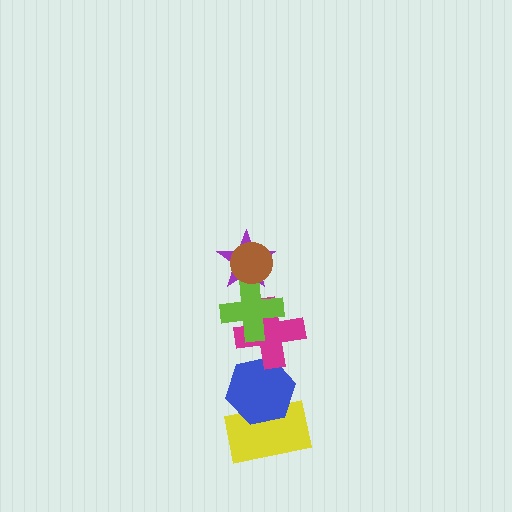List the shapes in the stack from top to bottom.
From top to bottom: the brown circle, the purple star, the lime cross, the magenta cross, the blue hexagon, the yellow rectangle.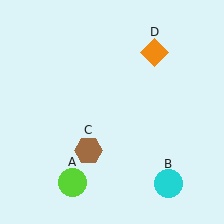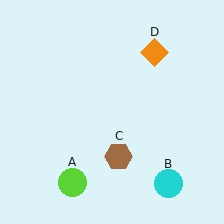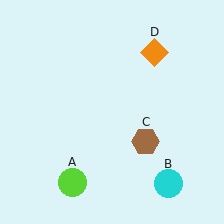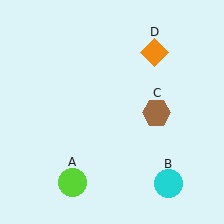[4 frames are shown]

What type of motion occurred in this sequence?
The brown hexagon (object C) rotated counterclockwise around the center of the scene.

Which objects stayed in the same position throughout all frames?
Lime circle (object A) and cyan circle (object B) and orange diamond (object D) remained stationary.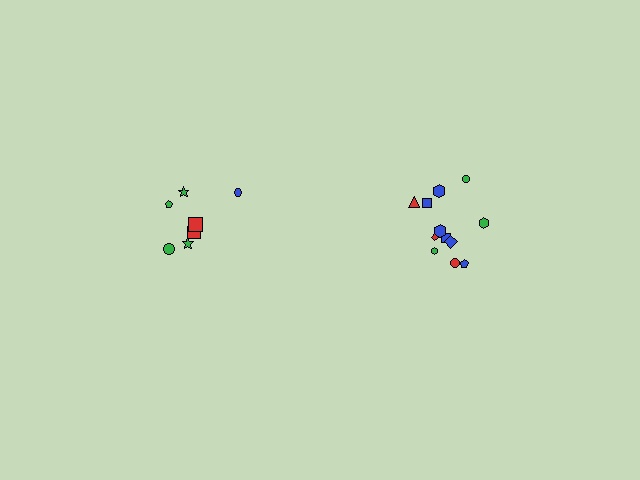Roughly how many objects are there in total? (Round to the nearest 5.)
Roughly 20 objects in total.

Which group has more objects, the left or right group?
The right group.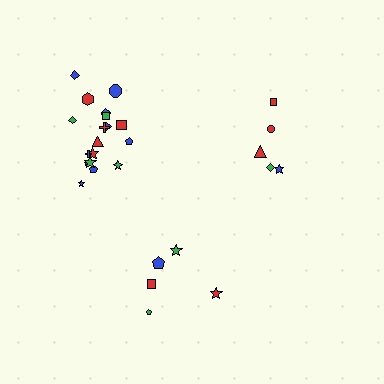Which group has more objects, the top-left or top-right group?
The top-left group.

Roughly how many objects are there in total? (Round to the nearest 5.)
Roughly 30 objects in total.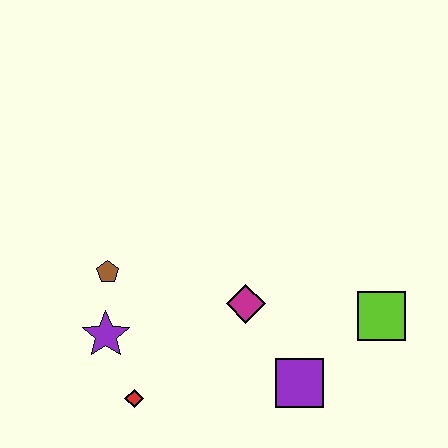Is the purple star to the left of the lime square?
Yes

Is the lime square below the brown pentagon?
Yes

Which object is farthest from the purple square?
The brown pentagon is farthest from the purple square.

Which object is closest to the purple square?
The magenta diamond is closest to the purple square.